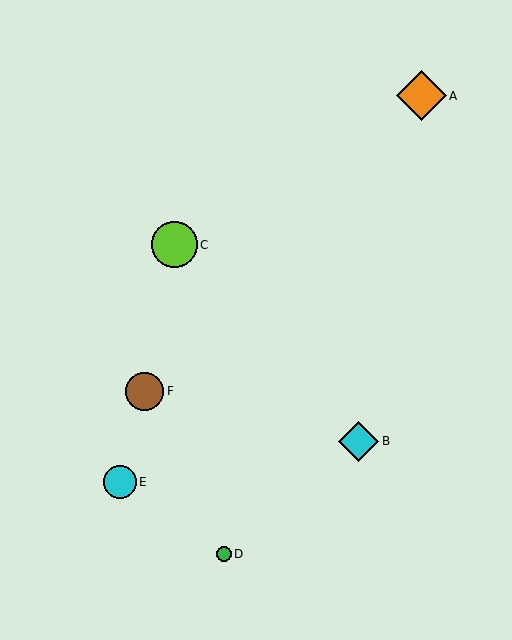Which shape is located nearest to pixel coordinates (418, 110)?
The orange diamond (labeled A) at (421, 96) is nearest to that location.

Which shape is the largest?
The orange diamond (labeled A) is the largest.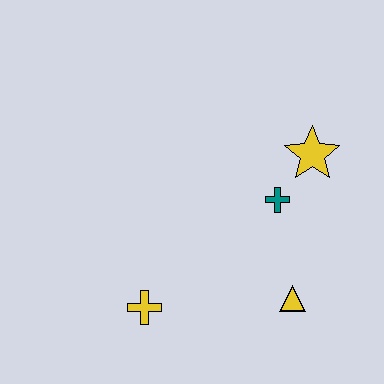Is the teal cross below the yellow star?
Yes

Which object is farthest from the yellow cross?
The yellow star is farthest from the yellow cross.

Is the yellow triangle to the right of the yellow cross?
Yes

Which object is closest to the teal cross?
The yellow star is closest to the teal cross.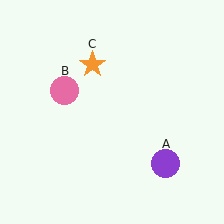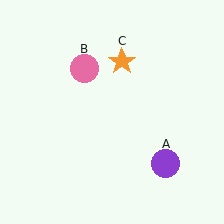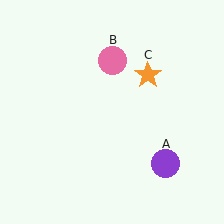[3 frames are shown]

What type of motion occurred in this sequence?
The pink circle (object B), orange star (object C) rotated clockwise around the center of the scene.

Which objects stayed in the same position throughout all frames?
Purple circle (object A) remained stationary.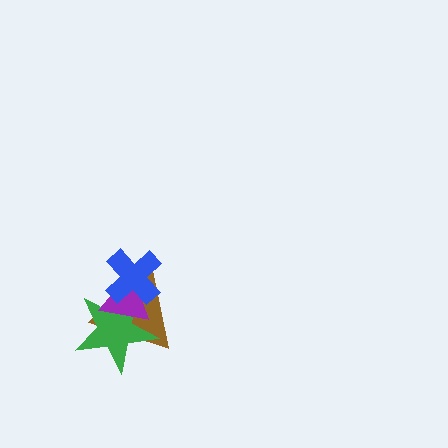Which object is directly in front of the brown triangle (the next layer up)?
The green star is directly in front of the brown triangle.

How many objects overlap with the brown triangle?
3 objects overlap with the brown triangle.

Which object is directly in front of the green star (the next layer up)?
The purple triangle is directly in front of the green star.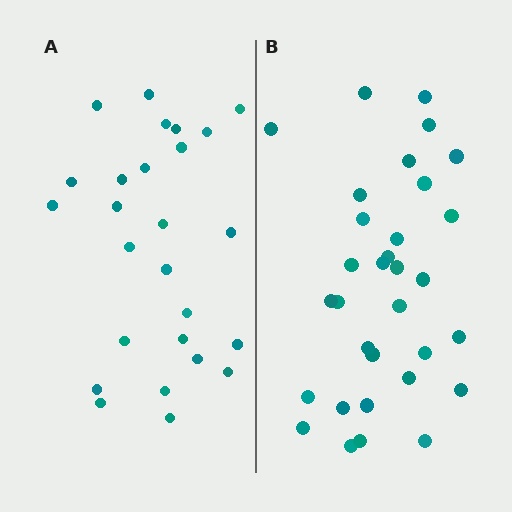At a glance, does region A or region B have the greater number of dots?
Region B (the right region) has more dots.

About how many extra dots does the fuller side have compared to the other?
Region B has about 6 more dots than region A.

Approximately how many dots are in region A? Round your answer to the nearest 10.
About 30 dots. (The exact count is 26, which rounds to 30.)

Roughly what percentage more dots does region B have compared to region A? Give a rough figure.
About 25% more.